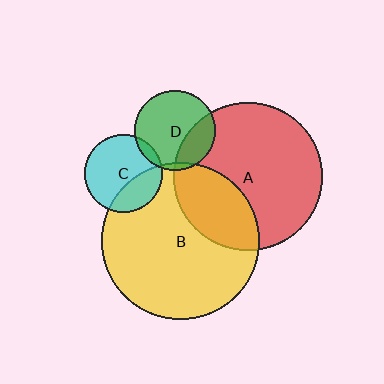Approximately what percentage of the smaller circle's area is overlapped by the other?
Approximately 5%.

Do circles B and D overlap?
Yes.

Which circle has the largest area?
Circle B (yellow).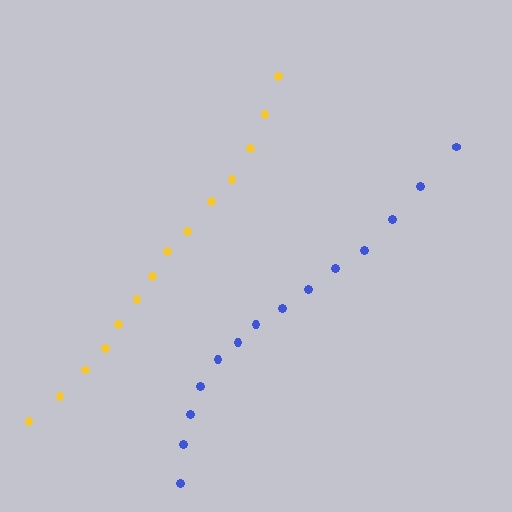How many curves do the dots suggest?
There are 2 distinct paths.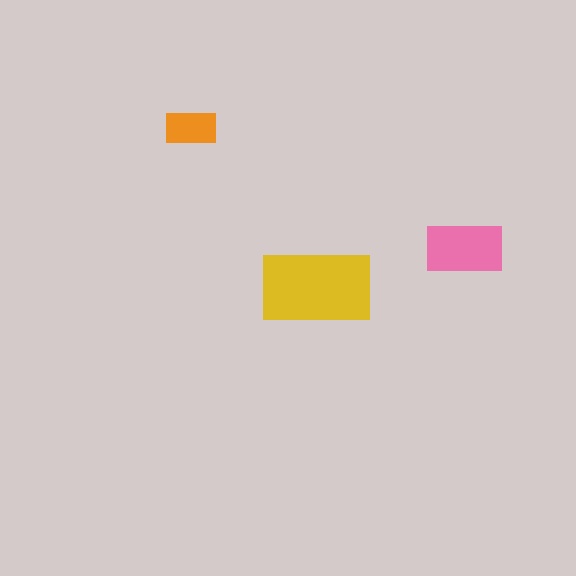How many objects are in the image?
There are 3 objects in the image.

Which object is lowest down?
The yellow rectangle is bottommost.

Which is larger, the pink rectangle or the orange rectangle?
The pink one.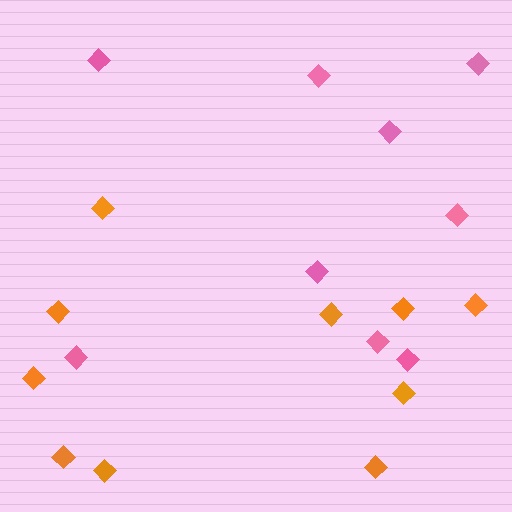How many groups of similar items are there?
There are 2 groups: one group of pink diamonds (9) and one group of orange diamonds (10).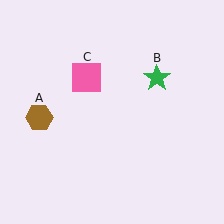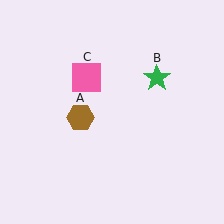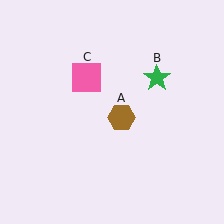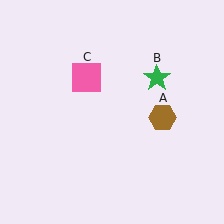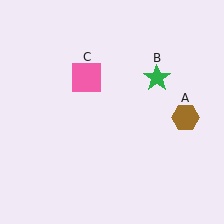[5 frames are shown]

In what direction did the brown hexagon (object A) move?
The brown hexagon (object A) moved right.